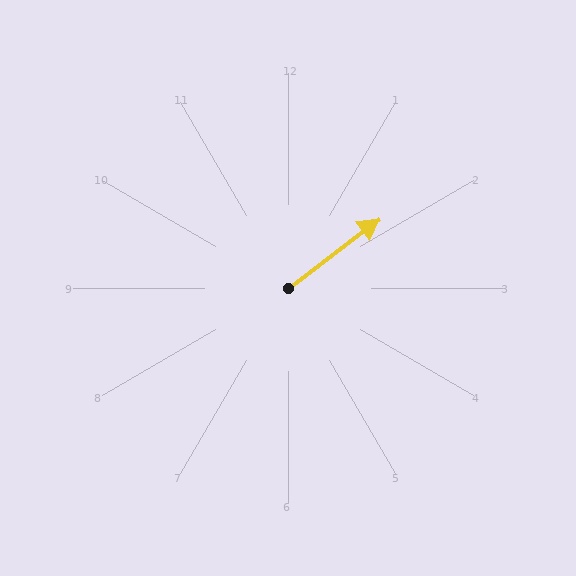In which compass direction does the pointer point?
Northeast.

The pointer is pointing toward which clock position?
Roughly 2 o'clock.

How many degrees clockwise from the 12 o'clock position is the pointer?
Approximately 53 degrees.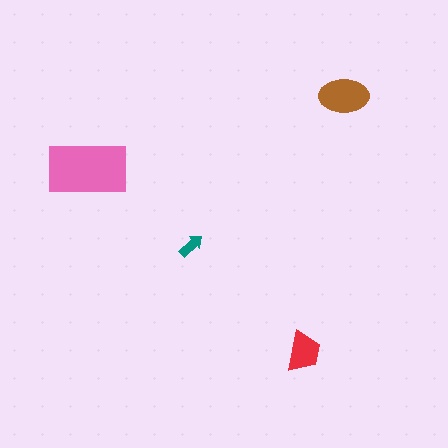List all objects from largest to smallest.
The pink rectangle, the brown ellipse, the red trapezoid, the teal arrow.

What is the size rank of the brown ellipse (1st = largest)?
2nd.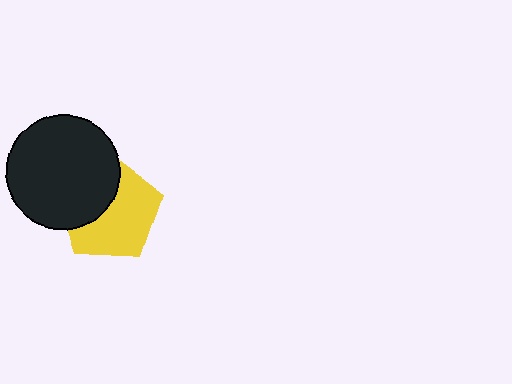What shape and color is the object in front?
The object in front is a black circle.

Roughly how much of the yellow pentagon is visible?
About half of it is visible (roughly 61%).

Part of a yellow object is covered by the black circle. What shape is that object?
It is a pentagon.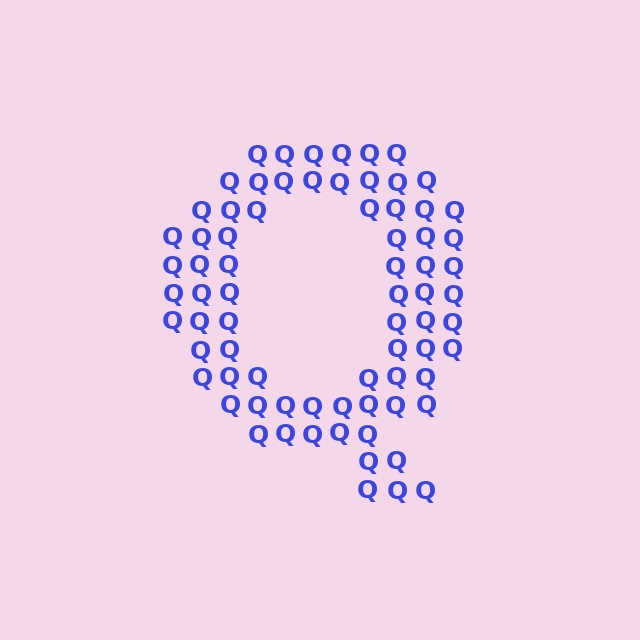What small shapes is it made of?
It is made of small letter Q's.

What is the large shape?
The large shape is the letter Q.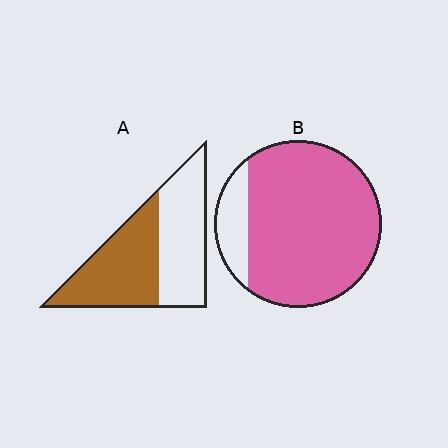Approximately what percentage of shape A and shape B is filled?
A is approximately 50% and B is approximately 85%.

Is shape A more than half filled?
Roughly half.